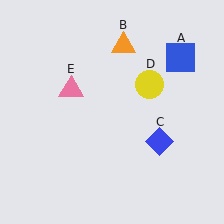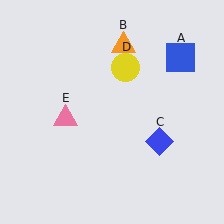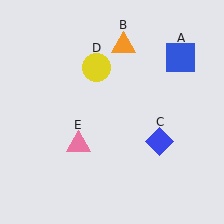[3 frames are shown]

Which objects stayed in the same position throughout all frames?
Blue square (object A) and orange triangle (object B) and blue diamond (object C) remained stationary.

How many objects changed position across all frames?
2 objects changed position: yellow circle (object D), pink triangle (object E).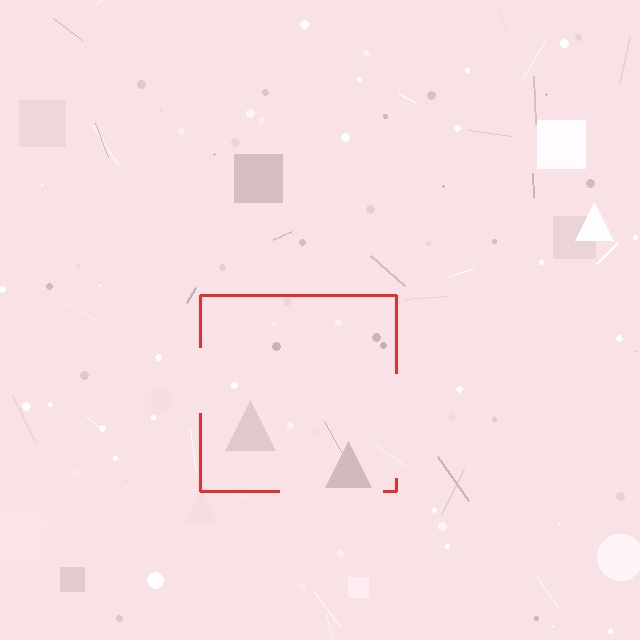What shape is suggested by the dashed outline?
The dashed outline suggests a square.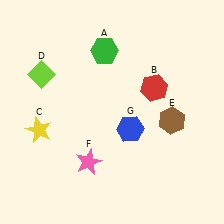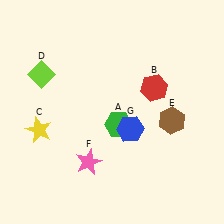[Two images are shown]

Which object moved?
The green hexagon (A) moved down.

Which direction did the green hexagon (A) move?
The green hexagon (A) moved down.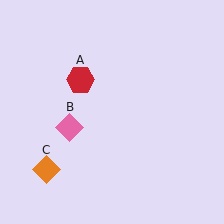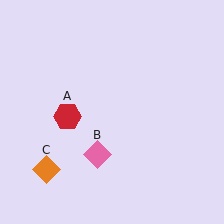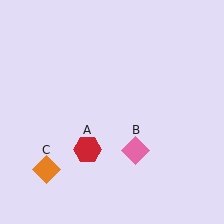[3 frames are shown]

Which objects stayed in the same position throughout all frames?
Orange diamond (object C) remained stationary.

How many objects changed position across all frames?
2 objects changed position: red hexagon (object A), pink diamond (object B).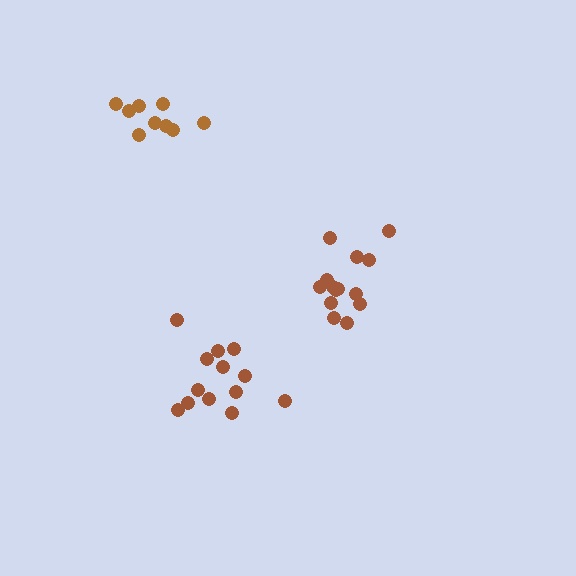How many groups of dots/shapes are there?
There are 3 groups.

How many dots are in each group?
Group 1: 14 dots, Group 2: 9 dots, Group 3: 13 dots (36 total).